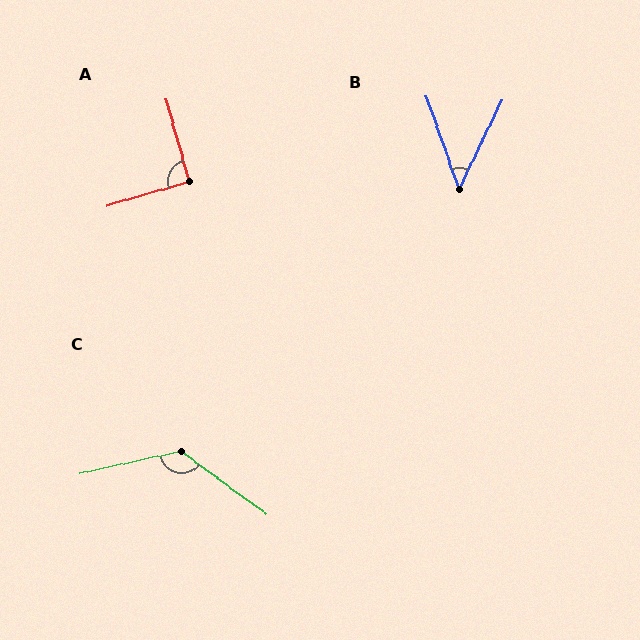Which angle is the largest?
C, at approximately 131 degrees.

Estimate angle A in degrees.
Approximately 91 degrees.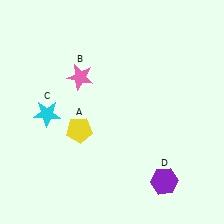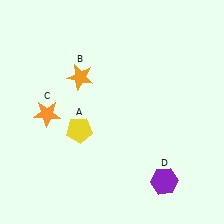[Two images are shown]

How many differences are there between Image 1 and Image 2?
There are 2 differences between the two images.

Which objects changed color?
B changed from pink to orange. C changed from cyan to orange.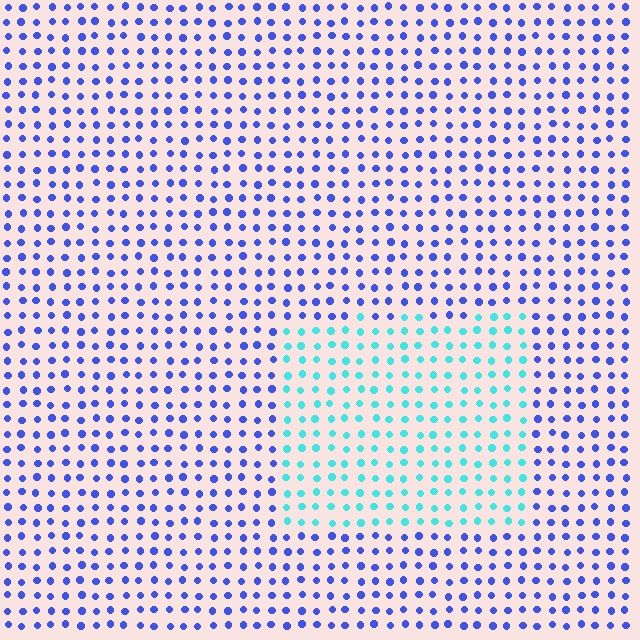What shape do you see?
I see a rectangle.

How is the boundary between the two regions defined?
The boundary is defined purely by a slight shift in hue (about 55 degrees). Spacing, size, and orientation are identical on both sides.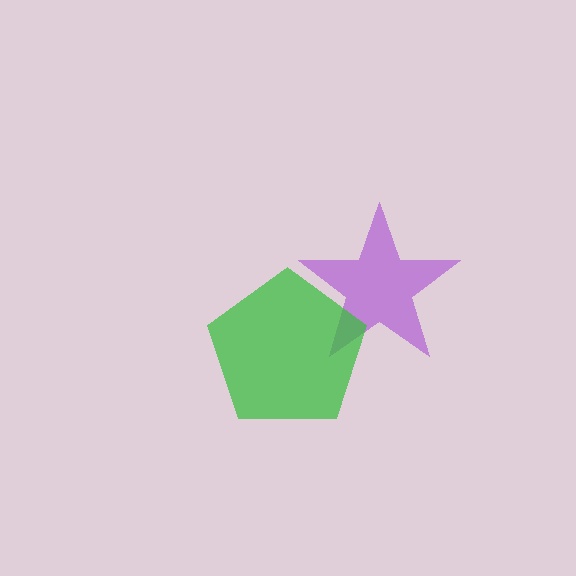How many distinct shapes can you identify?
There are 2 distinct shapes: a purple star, a green pentagon.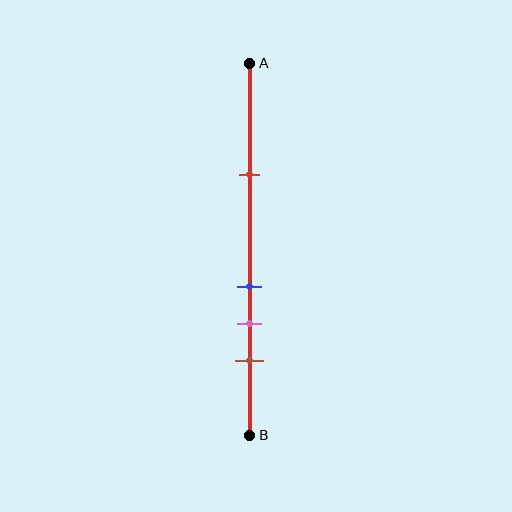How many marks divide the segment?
There are 4 marks dividing the segment.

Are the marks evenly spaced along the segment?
No, the marks are not evenly spaced.